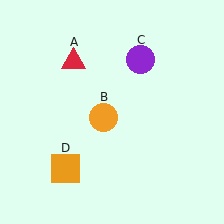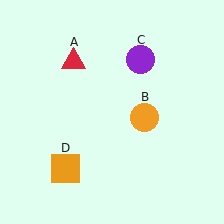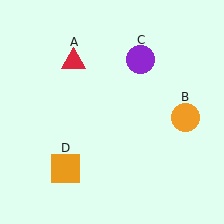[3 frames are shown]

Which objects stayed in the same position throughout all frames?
Red triangle (object A) and purple circle (object C) and orange square (object D) remained stationary.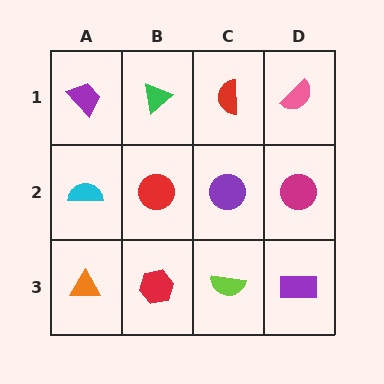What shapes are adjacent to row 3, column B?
A red circle (row 2, column B), an orange triangle (row 3, column A), a lime semicircle (row 3, column C).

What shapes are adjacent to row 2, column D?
A pink semicircle (row 1, column D), a purple rectangle (row 3, column D), a purple circle (row 2, column C).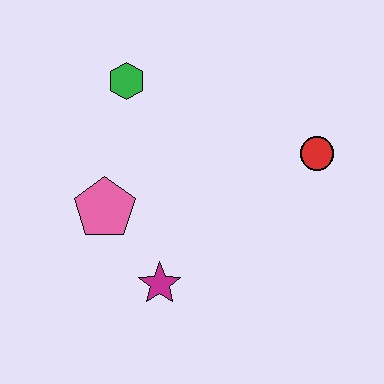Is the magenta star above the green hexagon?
No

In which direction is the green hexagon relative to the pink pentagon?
The green hexagon is above the pink pentagon.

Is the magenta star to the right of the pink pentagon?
Yes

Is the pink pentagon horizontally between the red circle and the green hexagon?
No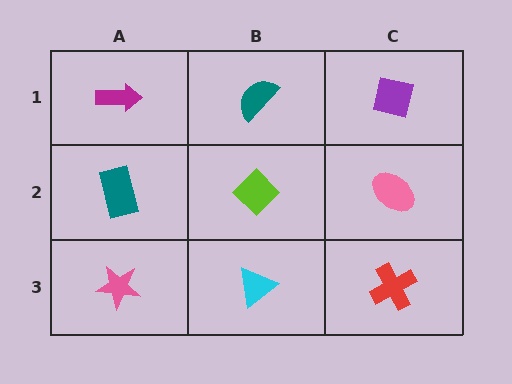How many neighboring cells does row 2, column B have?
4.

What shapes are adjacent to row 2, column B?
A teal semicircle (row 1, column B), a cyan triangle (row 3, column B), a teal rectangle (row 2, column A), a pink ellipse (row 2, column C).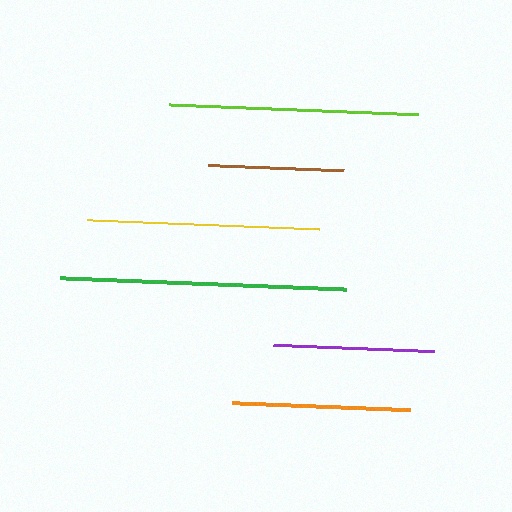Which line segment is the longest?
The green line is the longest at approximately 286 pixels.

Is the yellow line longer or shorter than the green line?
The green line is longer than the yellow line.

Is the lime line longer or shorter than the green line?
The green line is longer than the lime line.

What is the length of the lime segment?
The lime segment is approximately 249 pixels long.